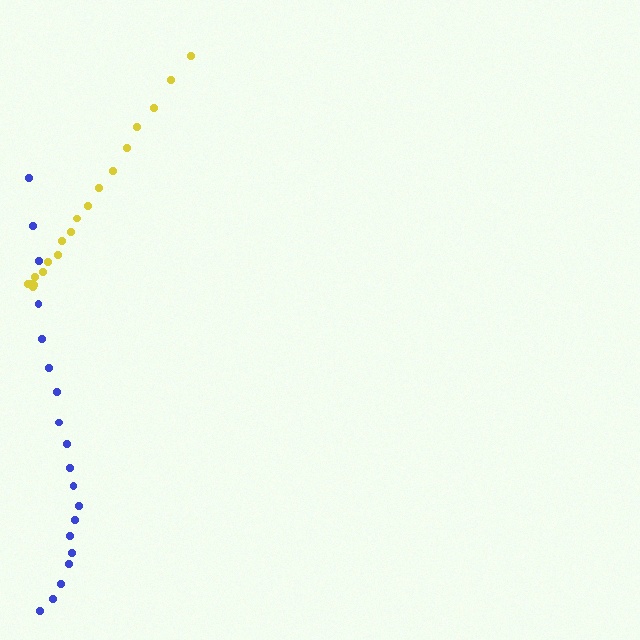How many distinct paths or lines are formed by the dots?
There are 2 distinct paths.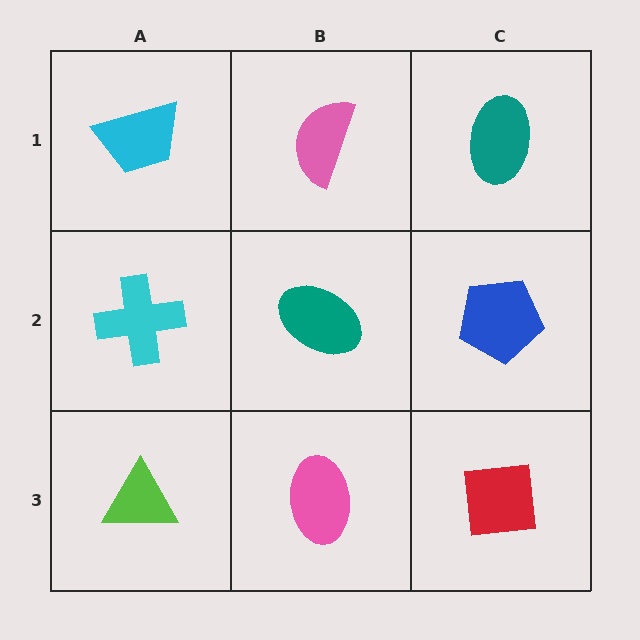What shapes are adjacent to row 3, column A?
A cyan cross (row 2, column A), a pink ellipse (row 3, column B).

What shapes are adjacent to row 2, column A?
A cyan trapezoid (row 1, column A), a lime triangle (row 3, column A), a teal ellipse (row 2, column B).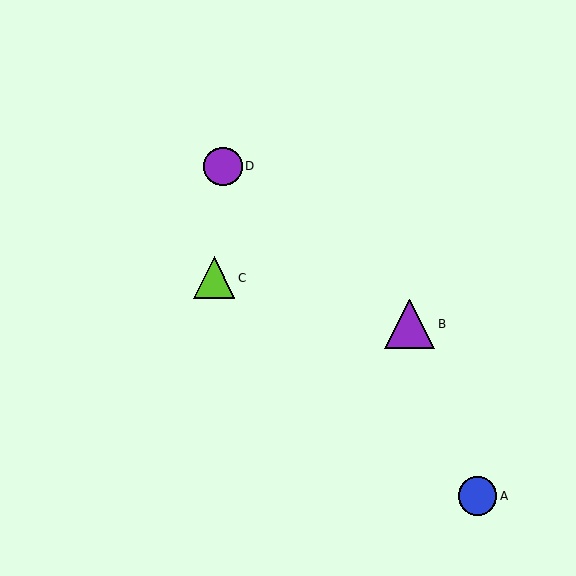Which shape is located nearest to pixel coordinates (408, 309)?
The purple triangle (labeled B) at (410, 324) is nearest to that location.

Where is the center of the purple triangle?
The center of the purple triangle is at (410, 324).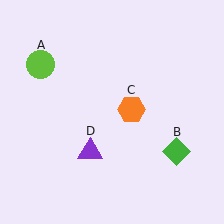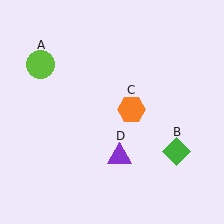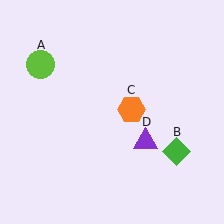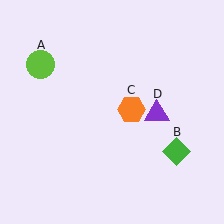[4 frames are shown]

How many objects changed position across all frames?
1 object changed position: purple triangle (object D).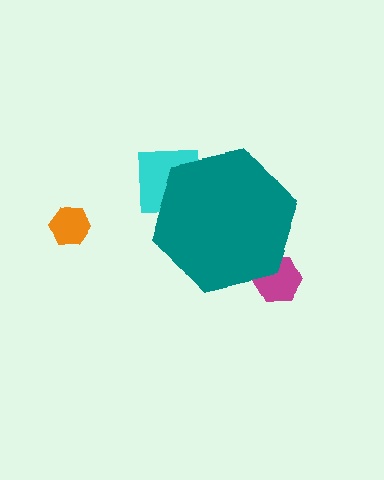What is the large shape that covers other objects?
A teal hexagon.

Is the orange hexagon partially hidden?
No, the orange hexagon is fully visible.